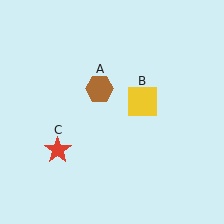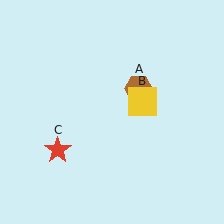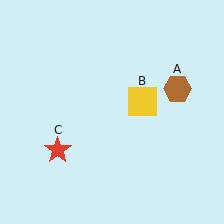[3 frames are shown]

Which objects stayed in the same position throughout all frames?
Yellow square (object B) and red star (object C) remained stationary.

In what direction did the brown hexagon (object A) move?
The brown hexagon (object A) moved right.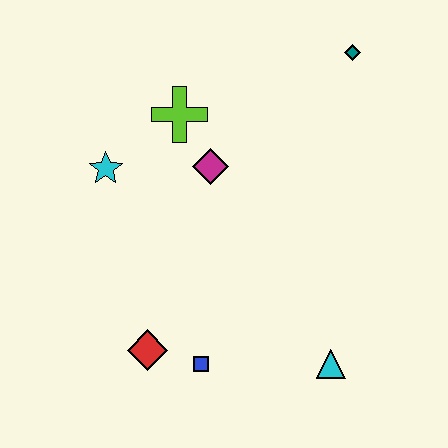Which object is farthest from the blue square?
The teal diamond is farthest from the blue square.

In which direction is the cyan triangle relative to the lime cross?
The cyan triangle is below the lime cross.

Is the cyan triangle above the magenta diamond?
No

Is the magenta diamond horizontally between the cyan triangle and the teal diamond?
No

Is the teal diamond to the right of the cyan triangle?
Yes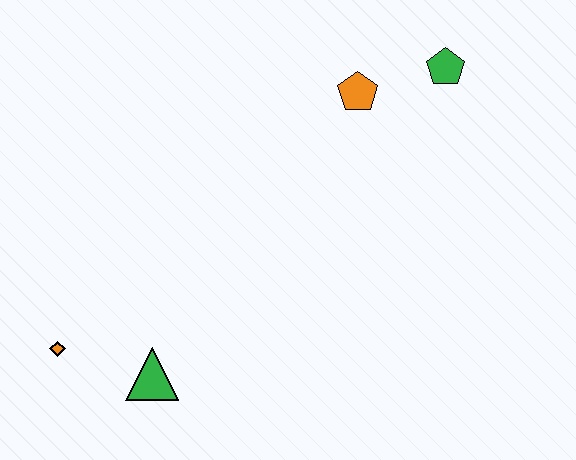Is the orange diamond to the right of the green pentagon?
No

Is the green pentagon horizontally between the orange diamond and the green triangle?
No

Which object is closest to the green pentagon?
The orange pentagon is closest to the green pentagon.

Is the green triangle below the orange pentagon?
Yes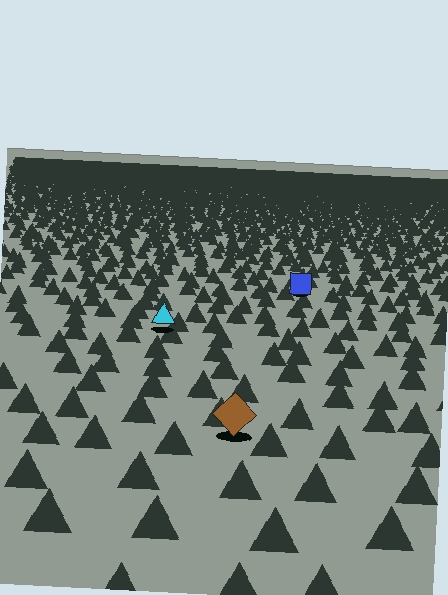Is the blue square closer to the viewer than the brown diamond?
No. The brown diamond is closer — you can tell from the texture gradient: the ground texture is coarser near it.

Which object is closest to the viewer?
The brown diamond is closest. The texture marks near it are larger and more spread out.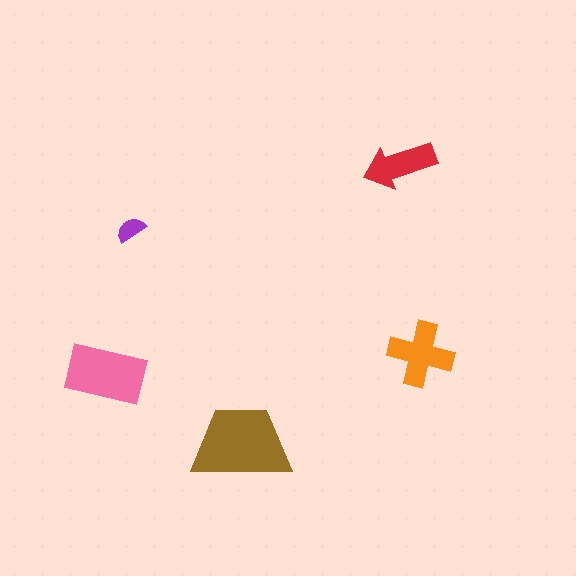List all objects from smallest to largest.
The purple semicircle, the red arrow, the orange cross, the pink rectangle, the brown trapezoid.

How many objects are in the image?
There are 5 objects in the image.